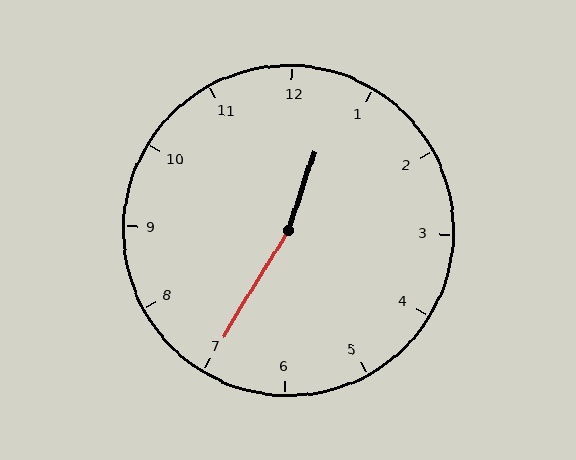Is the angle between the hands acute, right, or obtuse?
It is obtuse.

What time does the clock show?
12:35.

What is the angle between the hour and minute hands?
Approximately 168 degrees.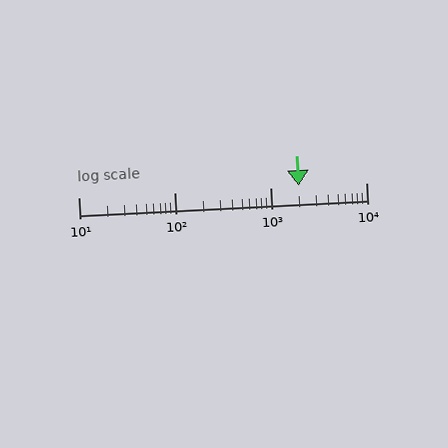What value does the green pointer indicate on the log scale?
The pointer indicates approximately 2000.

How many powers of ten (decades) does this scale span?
The scale spans 3 decades, from 10 to 10000.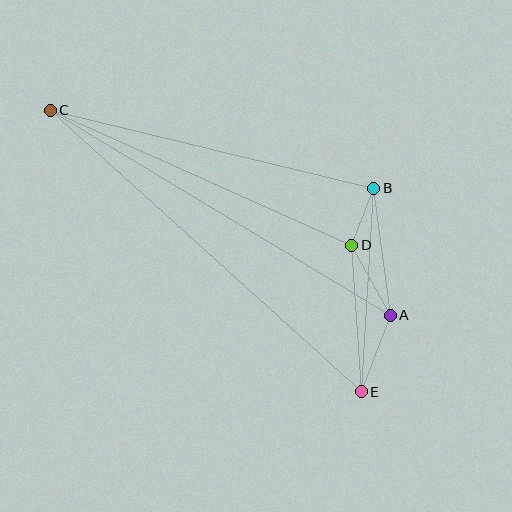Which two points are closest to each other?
Points B and D are closest to each other.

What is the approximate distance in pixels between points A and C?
The distance between A and C is approximately 397 pixels.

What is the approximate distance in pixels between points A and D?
The distance between A and D is approximately 80 pixels.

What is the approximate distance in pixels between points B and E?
The distance between B and E is approximately 204 pixels.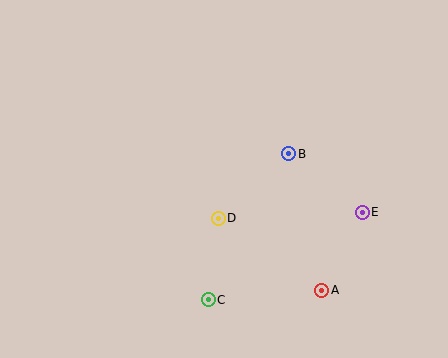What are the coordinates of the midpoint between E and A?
The midpoint between E and A is at (342, 251).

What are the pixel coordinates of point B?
Point B is at (289, 154).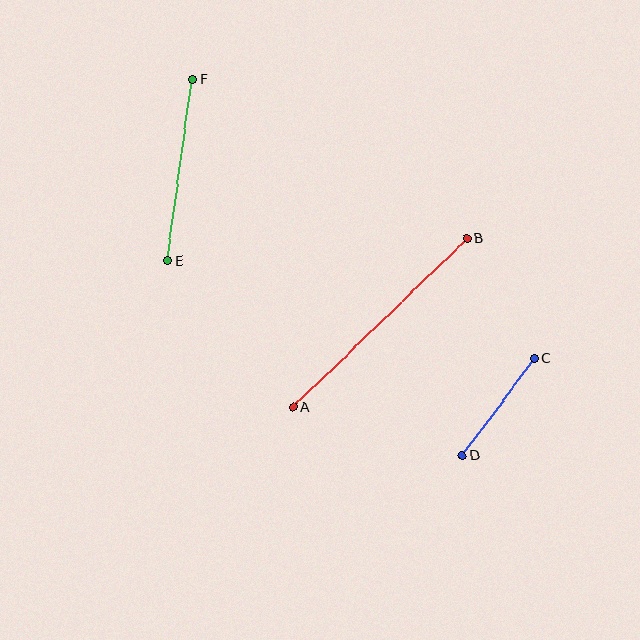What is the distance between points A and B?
The distance is approximately 242 pixels.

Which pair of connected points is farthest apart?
Points A and B are farthest apart.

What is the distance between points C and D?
The distance is approximately 121 pixels.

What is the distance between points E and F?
The distance is approximately 182 pixels.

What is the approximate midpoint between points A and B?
The midpoint is at approximately (380, 323) pixels.